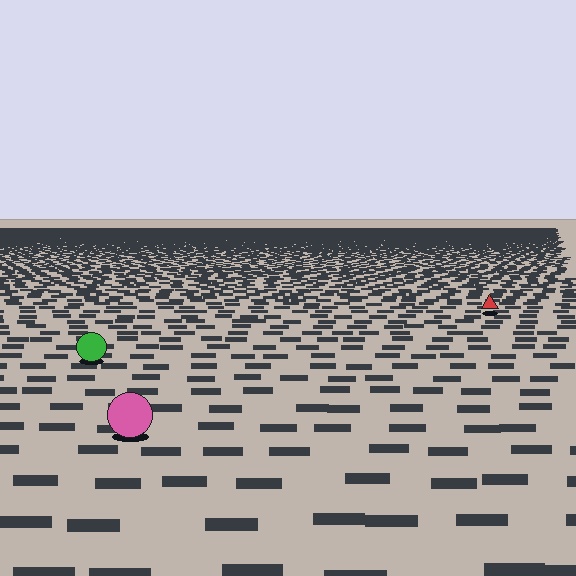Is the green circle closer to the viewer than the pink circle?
No. The pink circle is closer — you can tell from the texture gradient: the ground texture is coarser near it.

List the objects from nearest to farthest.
From nearest to farthest: the pink circle, the green circle, the red triangle.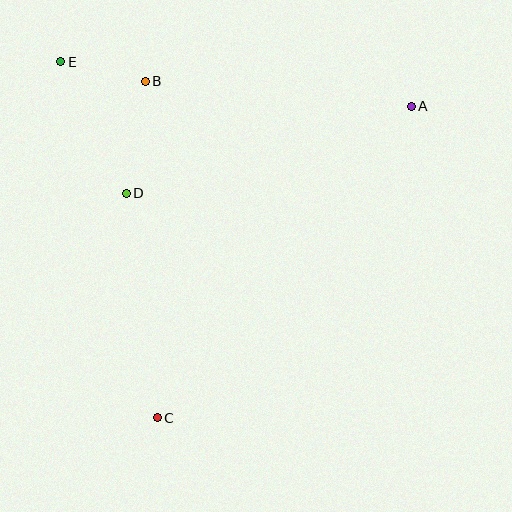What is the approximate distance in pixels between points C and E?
The distance between C and E is approximately 369 pixels.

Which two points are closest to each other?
Points B and E are closest to each other.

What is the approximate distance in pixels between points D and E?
The distance between D and E is approximately 147 pixels.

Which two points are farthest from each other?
Points A and C are farthest from each other.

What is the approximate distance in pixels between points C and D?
The distance between C and D is approximately 226 pixels.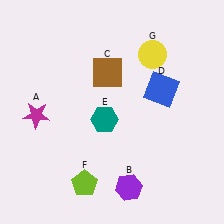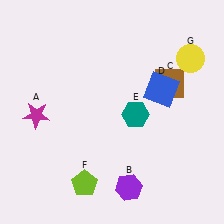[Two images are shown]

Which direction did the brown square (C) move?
The brown square (C) moved right.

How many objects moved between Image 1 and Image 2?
3 objects moved between the two images.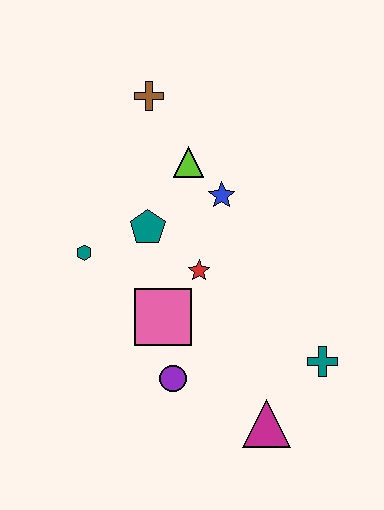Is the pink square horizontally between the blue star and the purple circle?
No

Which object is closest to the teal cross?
The magenta triangle is closest to the teal cross.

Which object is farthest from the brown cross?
The magenta triangle is farthest from the brown cross.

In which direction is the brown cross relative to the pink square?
The brown cross is above the pink square.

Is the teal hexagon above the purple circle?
Yes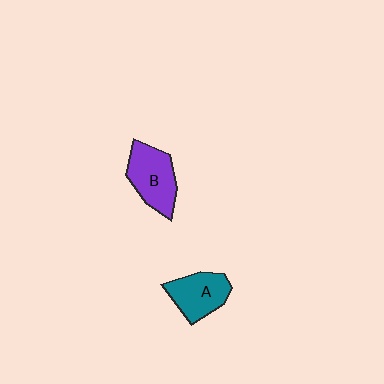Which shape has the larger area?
Shape B (purple).